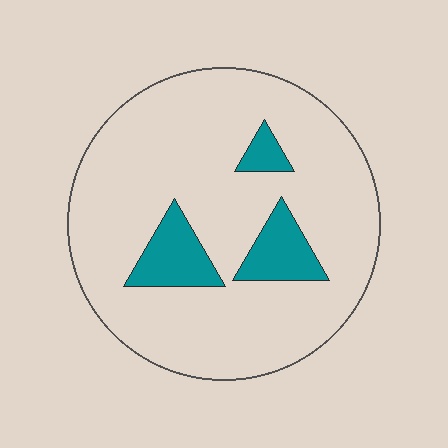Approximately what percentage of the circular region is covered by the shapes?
Approximately 15%.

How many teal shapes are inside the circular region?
3.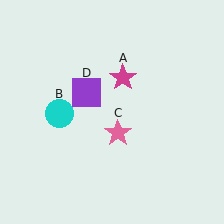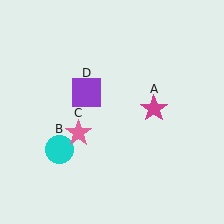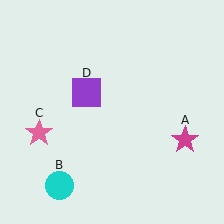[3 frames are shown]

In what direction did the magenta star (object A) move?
The magenta star (object A) moved down and to the right.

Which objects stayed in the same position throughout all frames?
Purple square (object D) remained stationary.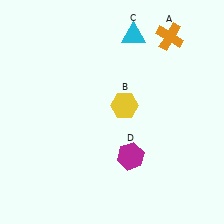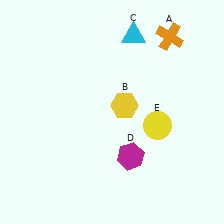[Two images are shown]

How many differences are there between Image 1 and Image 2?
There is 1 difference between the two images.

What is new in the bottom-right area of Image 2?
A yellow circle (E) was added in the bottom-right area of Image 2.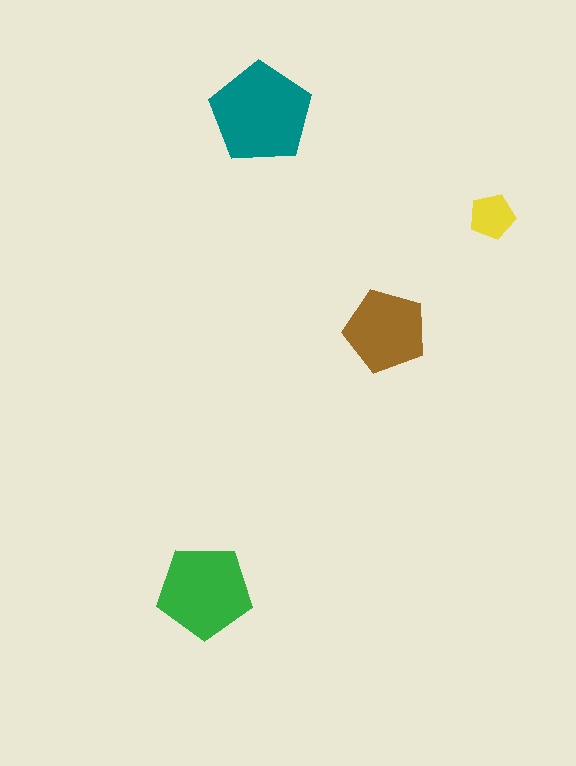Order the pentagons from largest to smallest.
the teal one, the green one, the brown one, the yellow one.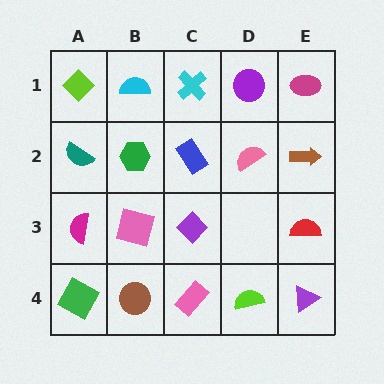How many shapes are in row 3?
4 shapes.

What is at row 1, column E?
A magenta ellipse.